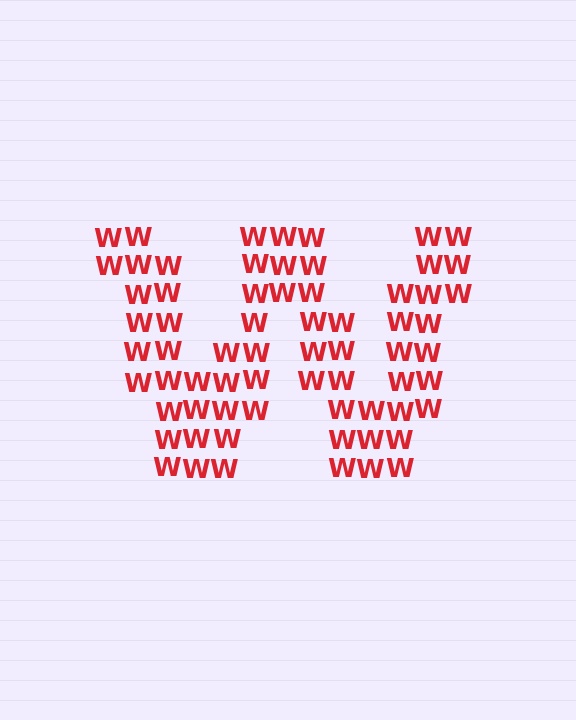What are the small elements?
The small elements are letter W's.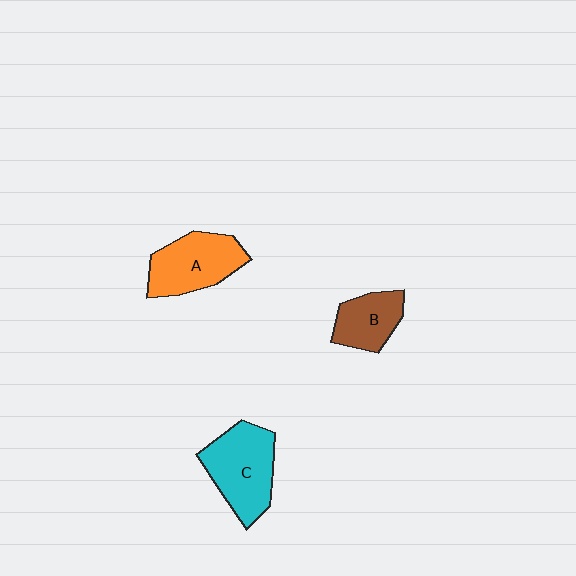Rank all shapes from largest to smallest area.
From largest to smallest: C (cyan), A (orange), B (brown).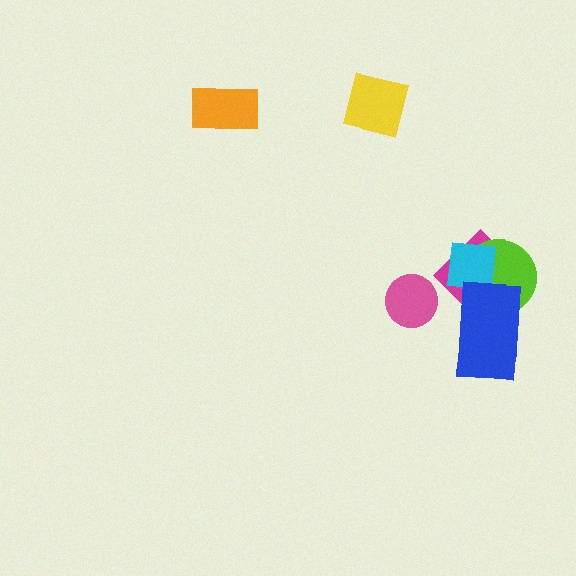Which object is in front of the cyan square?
The blue rectangle is in front of the cyan square.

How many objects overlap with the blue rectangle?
3 objects overlap with the blue rectangle.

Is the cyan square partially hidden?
Yes, it is partially covered by another shape.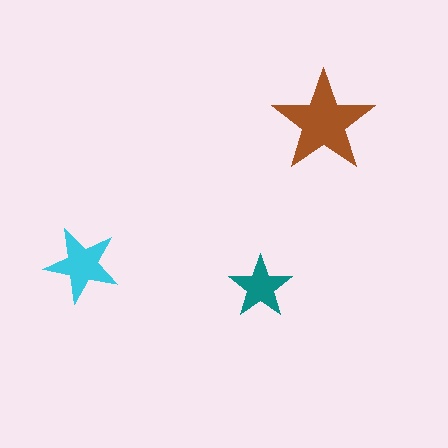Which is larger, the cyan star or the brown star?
The brown one.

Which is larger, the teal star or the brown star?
The brown one.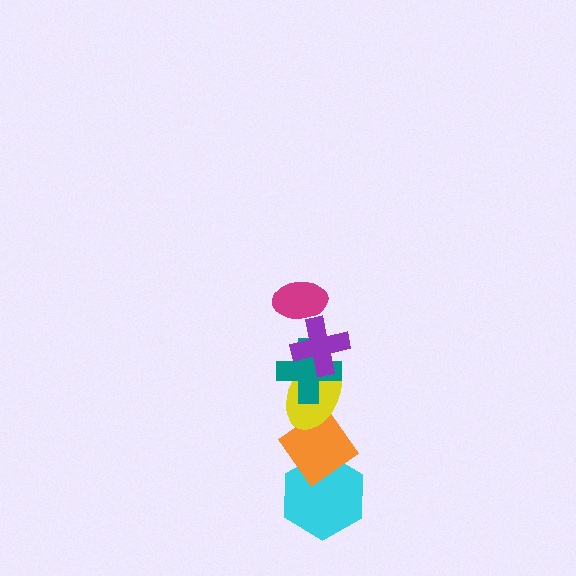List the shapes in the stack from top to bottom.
From top to bottom: the magenta ellipse, the purple cross, the teal cross, the yellow ellipse, the orange diamond, the cyan hexagon.